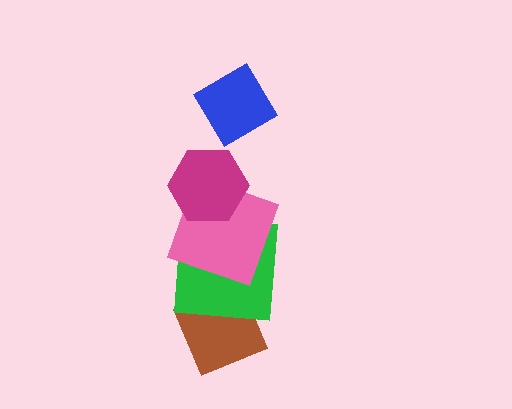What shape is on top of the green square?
The pink square is on top of the green square.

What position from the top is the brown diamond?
The brown diamond is 5th from the top.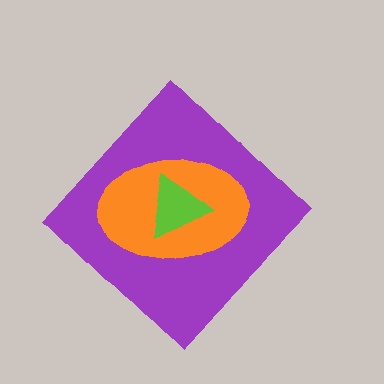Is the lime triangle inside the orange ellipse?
Yes.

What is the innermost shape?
The lime triangle.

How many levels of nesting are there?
3.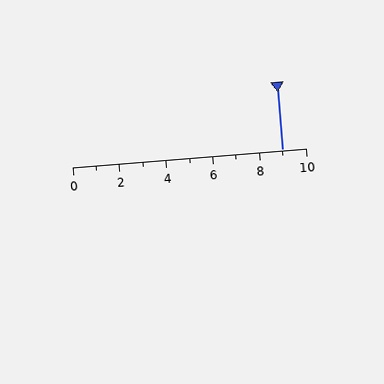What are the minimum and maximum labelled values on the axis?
The axis runs from 0 to 10.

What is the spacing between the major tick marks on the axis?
The major ticks are spaced 2 apart.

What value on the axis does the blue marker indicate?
The marker indicates approximately 9.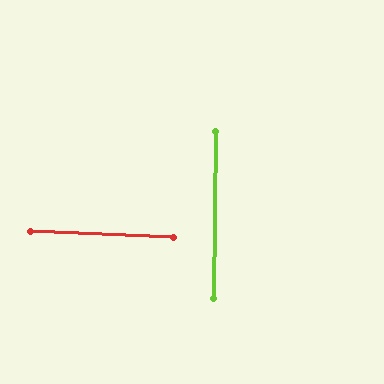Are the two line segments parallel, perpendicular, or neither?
Perpendicular — they meet at approximately 88°.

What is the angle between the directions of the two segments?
Approximately 88 degrees.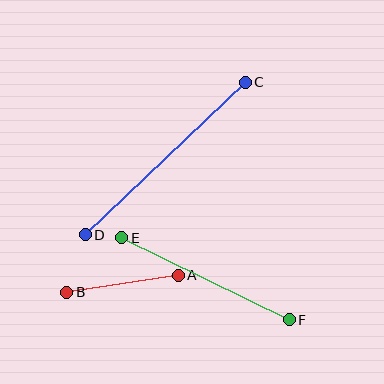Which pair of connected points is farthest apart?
Points C and D are farthest apart.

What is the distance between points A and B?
The distance is approximately 113 pixels.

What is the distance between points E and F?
The distance is approximately 186 pixels.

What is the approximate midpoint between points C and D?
The midpoint is at approximately (165, 159) pixels.